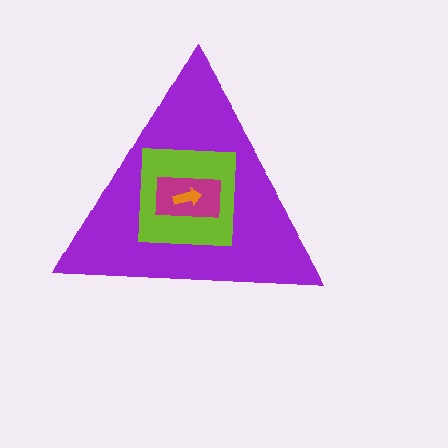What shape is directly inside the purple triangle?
The lime square.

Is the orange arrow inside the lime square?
Yes.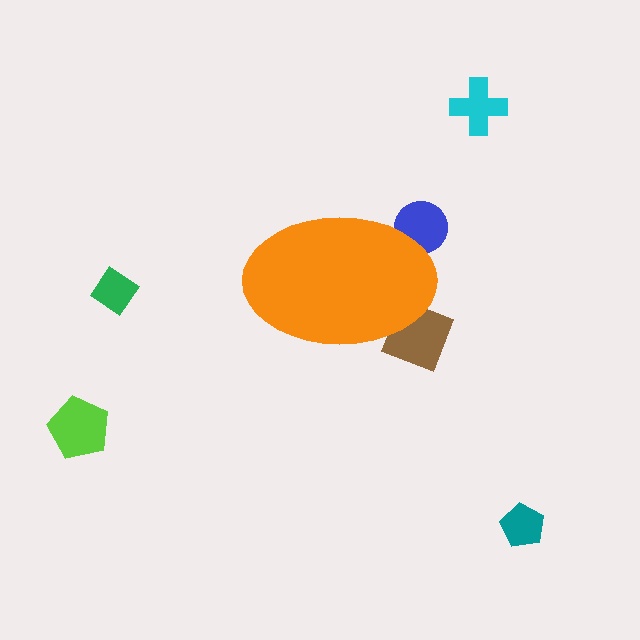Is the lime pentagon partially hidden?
No, the lime pentagon is fully visible.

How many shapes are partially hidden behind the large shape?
2 shapes are partially hidden.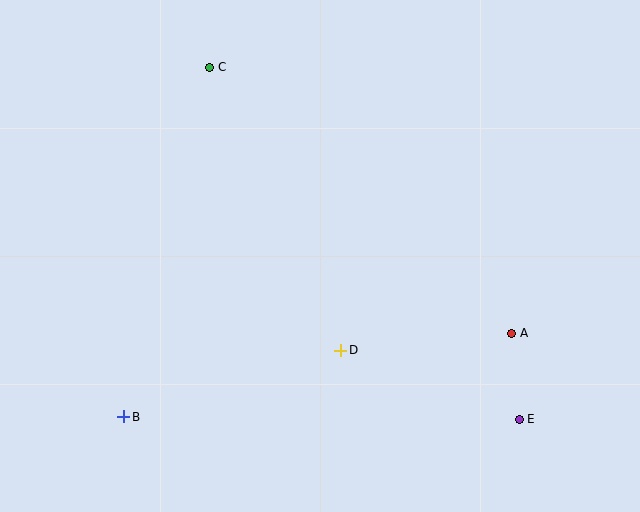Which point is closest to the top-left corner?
Point C is closest to the top-left corner.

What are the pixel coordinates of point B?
Point B is at (124, 417).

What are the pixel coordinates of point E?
Point E is at (519, 419).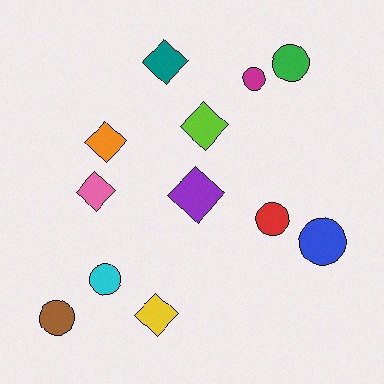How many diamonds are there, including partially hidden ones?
There are 6 diamonds.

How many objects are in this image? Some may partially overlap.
There are 12 objects.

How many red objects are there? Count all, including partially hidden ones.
There is 1 red object.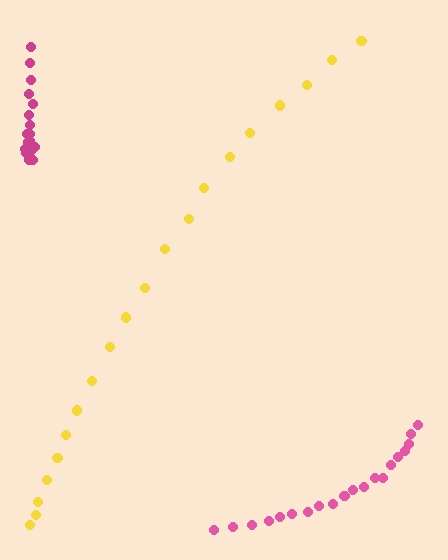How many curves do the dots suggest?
There are 3 distinct paths.